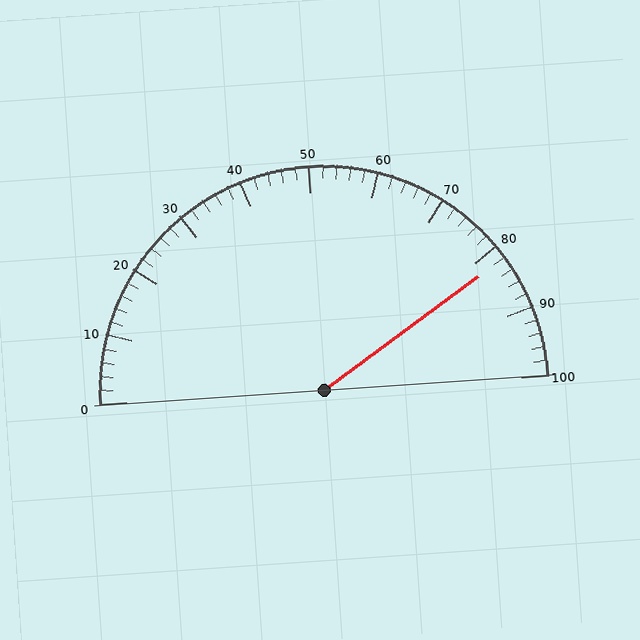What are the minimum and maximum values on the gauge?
The gauge ranges from 0 to 100.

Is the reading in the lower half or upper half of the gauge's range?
The reading is in the upper half of the range (0 to 100).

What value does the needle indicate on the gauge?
The needle indicates approximately 82.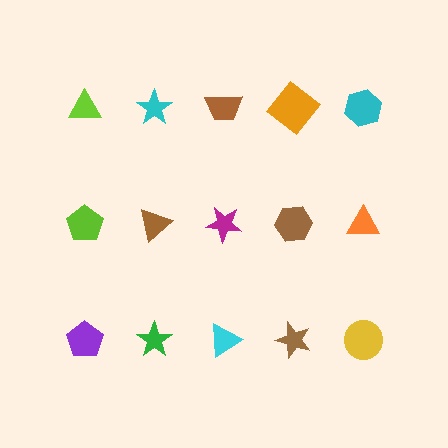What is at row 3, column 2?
A green star.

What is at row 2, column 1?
A lime pentagon.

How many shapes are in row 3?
5 shapes.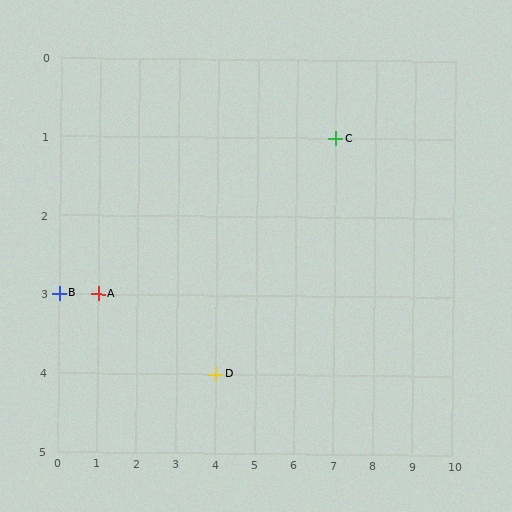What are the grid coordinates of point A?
Point A is at grid coordinates (1, 3).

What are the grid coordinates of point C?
Point C is at grid coordinates (7, 1).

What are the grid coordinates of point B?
Point B is at grid coordinates (0, 3).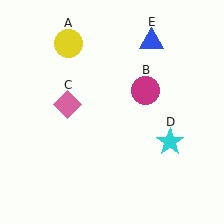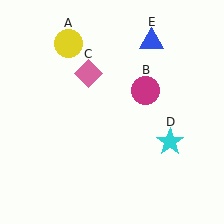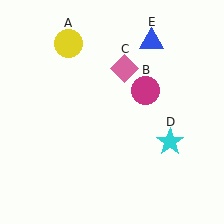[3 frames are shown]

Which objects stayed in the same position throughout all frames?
Yellow circle (object A) and magenta circle (object B) and cyan star (object D) and blue triangle (object E) remained stationary.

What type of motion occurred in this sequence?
The pink diamond (object C) rotated clockwise around the center of the scene.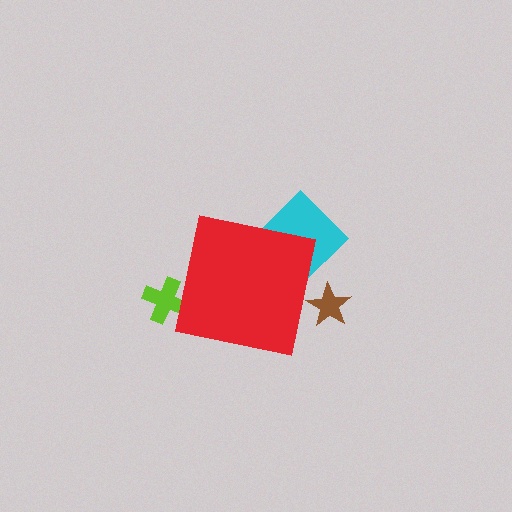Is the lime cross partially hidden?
Yes, the lime cross is partially hidden behind the red square.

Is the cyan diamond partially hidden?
Yes, the cyan diamond is partially hidden behind the red square.